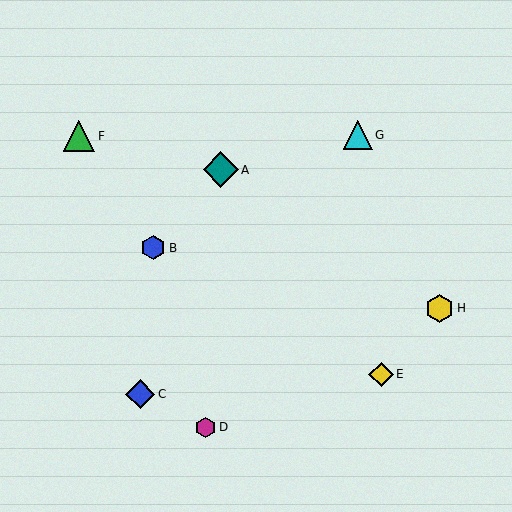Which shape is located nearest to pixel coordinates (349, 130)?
The cyan triangle (labeled G) at (358, 135) is nearest to that location.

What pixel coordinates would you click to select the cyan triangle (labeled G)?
Click at (358, 135) to select the cyan triangle G.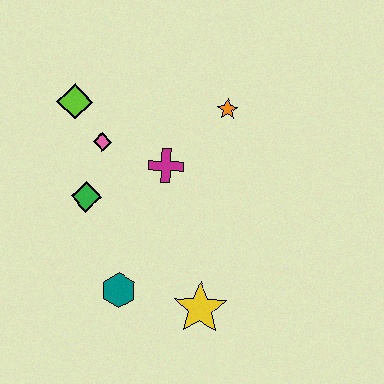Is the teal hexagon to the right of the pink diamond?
Yes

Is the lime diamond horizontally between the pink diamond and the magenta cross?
No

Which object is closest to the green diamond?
The pink diamond is closest to the green diamond.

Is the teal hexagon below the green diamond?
Yes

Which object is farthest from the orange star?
The teal hexagon is farthest from the orange star.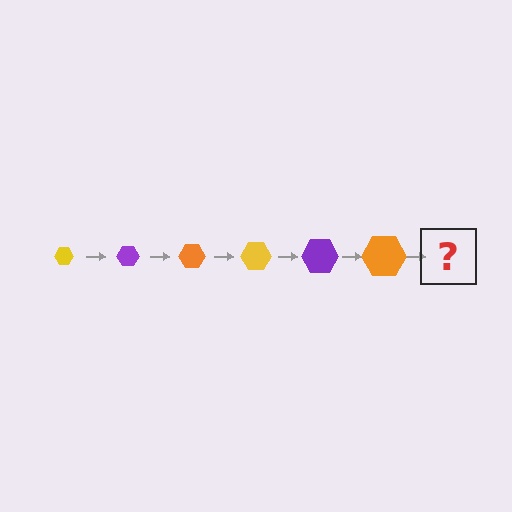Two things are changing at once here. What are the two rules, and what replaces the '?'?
The two rules are that the hexagon grows larger each step and the color cycles through yellow, purple, and orange. The '?' should be a yellow hexagon, larger than the previous one.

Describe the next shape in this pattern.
It should be a yellow hexagon, larger than the previous one.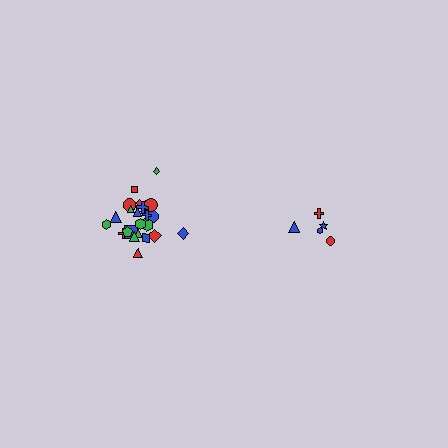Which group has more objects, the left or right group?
The left group.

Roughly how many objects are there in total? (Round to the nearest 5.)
Roughly 30 objects in total.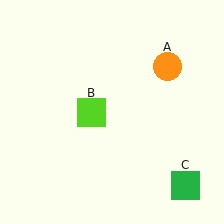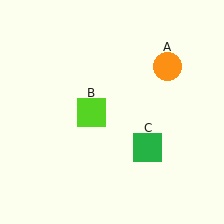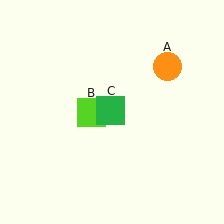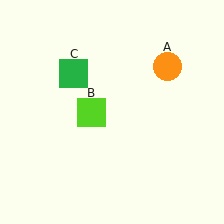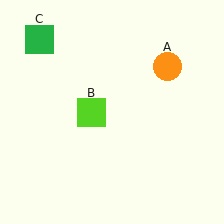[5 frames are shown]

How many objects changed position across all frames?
1 object changed position: green square (object C).